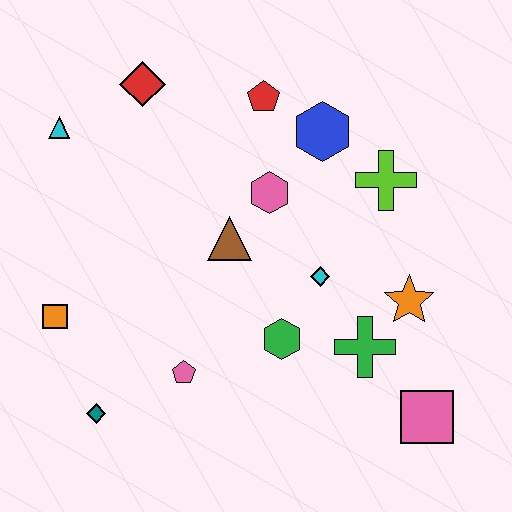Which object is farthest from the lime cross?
The teal diamond is farthest from the lime cross.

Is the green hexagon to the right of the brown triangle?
Yes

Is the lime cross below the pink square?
No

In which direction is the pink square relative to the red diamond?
The pink square is below the red diamond.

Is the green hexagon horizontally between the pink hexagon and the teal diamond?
No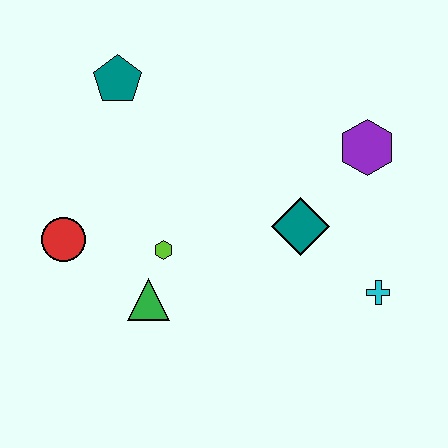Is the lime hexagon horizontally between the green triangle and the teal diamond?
Yes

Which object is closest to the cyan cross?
The teal diamond is closest to the cyan cross.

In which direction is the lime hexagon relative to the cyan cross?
The lime hexagon is to the left of the cyan cross.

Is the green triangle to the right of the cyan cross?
No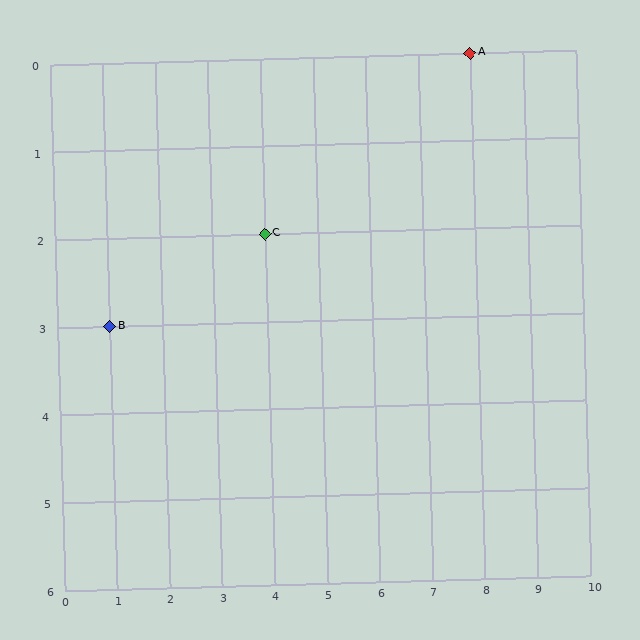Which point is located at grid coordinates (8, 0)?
Point A is at (8, 0).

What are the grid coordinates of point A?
Point A is at grid coordinates (8, 0).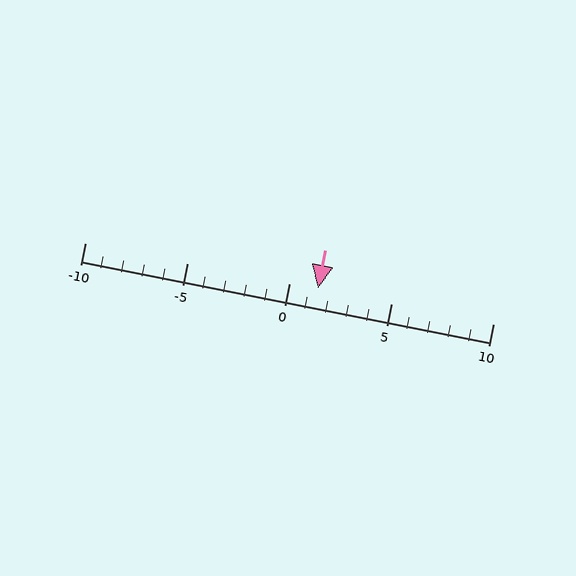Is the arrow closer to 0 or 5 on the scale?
The arrow is closer to 0.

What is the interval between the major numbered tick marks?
The major tick marks are spaced 5 units apart.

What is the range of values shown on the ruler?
The ruler shows values from -10 to 10.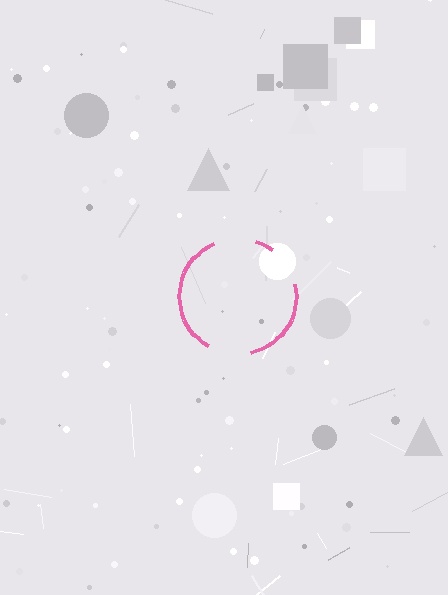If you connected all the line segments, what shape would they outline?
They would outline a circle.